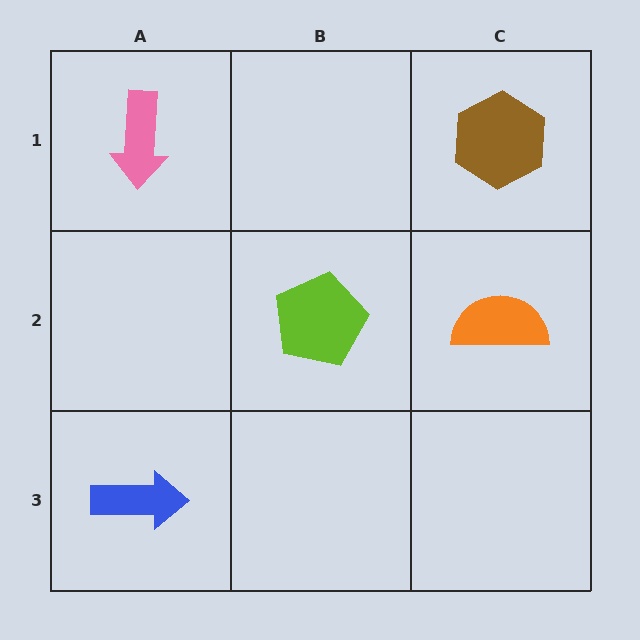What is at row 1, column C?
A brown hexagon.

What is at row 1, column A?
A pink arrow.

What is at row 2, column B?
A lime pentagon.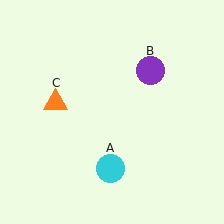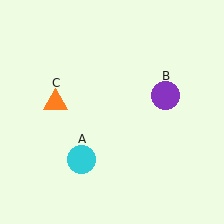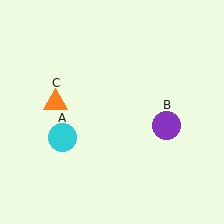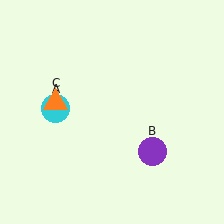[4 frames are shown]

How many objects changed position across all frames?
2 objects changed position: cyan circle (object A), purple circle (object B).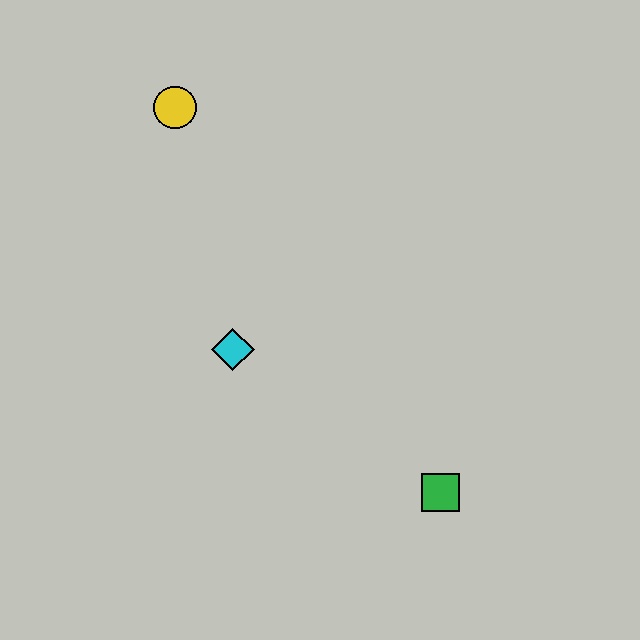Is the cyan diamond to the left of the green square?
Yes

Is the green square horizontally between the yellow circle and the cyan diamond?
No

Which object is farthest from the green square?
The yellow circle is farthest from the green square.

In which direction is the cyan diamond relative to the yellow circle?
The cyan diamond is below the yellow circle.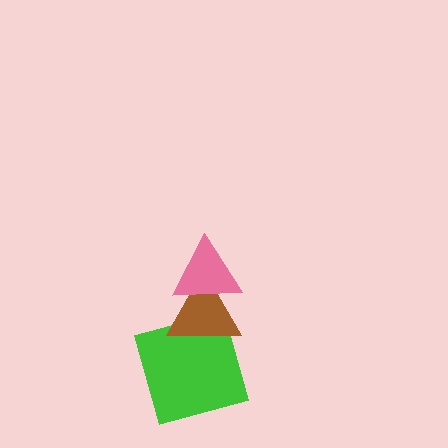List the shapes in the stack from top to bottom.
From top to bottom: the pink triangle, the brown triangle, the green square.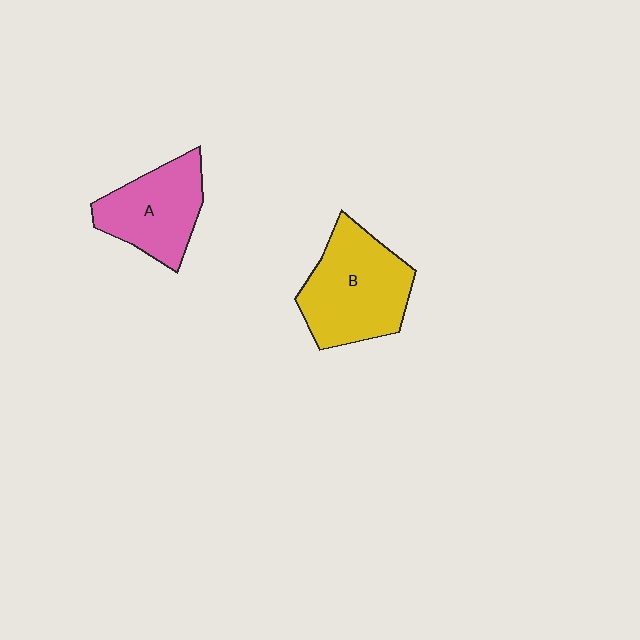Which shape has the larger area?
Shape B (yellow).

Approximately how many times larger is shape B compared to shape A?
Approximately 1.3 times.